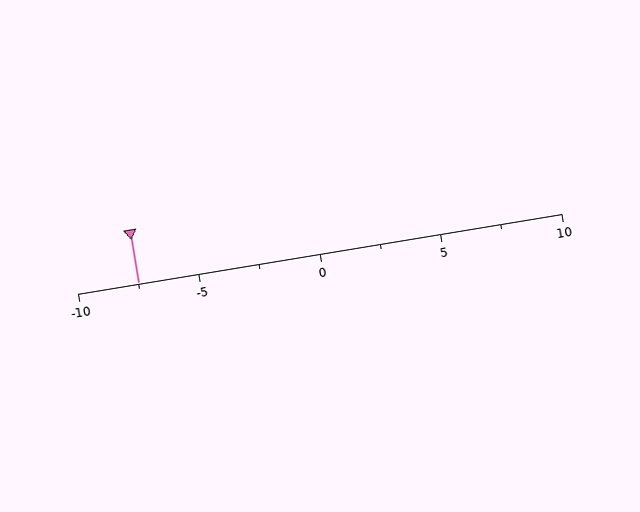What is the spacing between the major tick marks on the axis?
The major ticks are spaced 5 apart.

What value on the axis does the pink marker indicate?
The marker indicates approximately -7.5.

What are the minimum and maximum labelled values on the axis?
The axis runs from -10 to 10.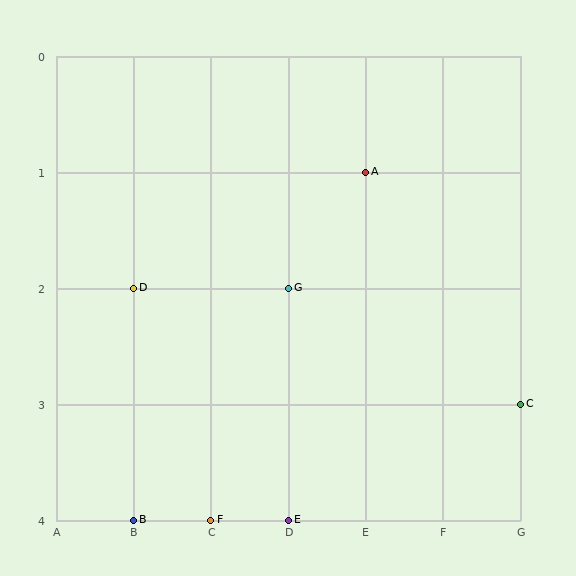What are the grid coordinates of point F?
Point F is at grid coordinates (C, 4).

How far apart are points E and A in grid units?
Points E and A are 1 column and 3 rows apart (about 3.2 grid units diagonally).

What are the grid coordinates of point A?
Point A is at grid coordinates (E, 1).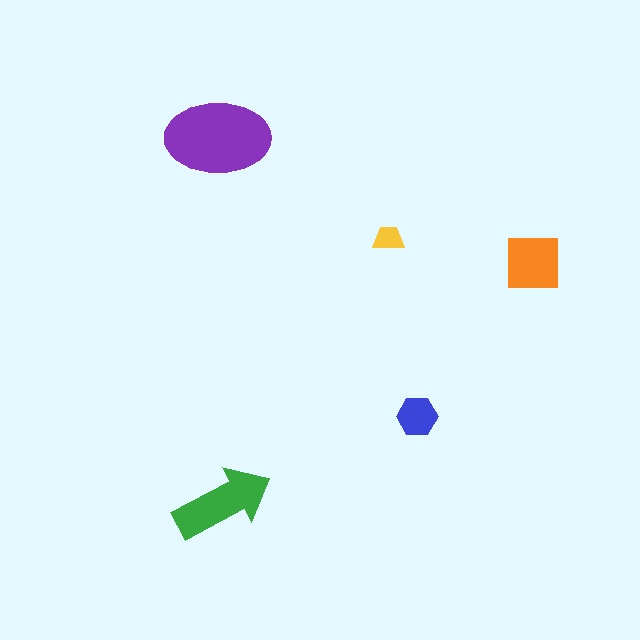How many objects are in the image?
There are 5 objects in the image.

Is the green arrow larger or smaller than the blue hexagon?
Larger.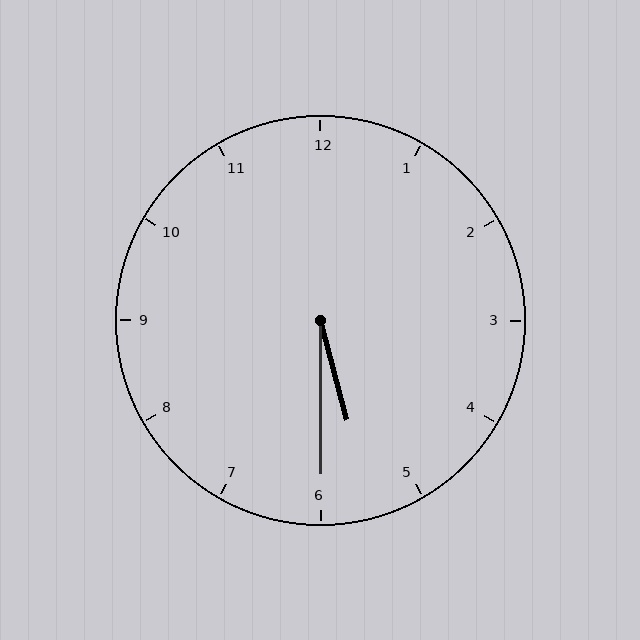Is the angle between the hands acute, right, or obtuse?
It is acute.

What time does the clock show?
5:30.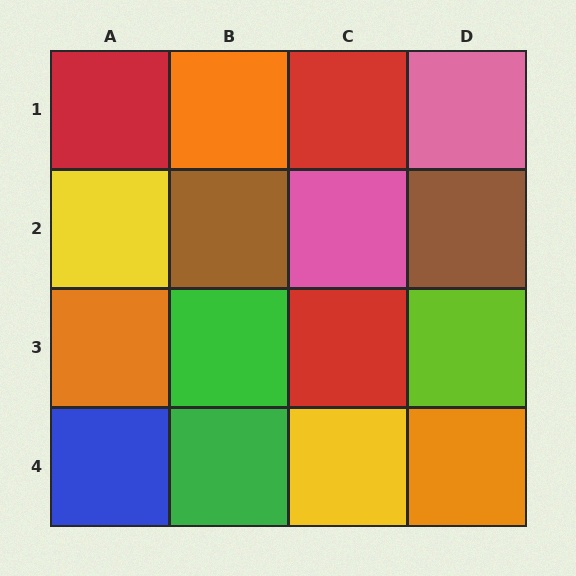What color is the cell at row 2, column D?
Brown.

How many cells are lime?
1 cell is lime.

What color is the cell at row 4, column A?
Blue.